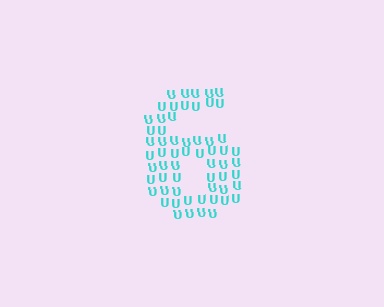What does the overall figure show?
The overall figure shows the digit 6.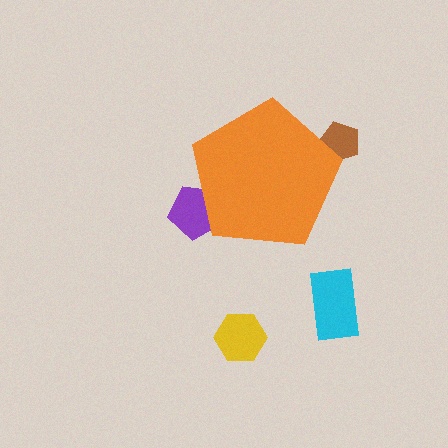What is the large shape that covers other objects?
An orange pentagon.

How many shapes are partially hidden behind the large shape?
2 shapes are partially hidden.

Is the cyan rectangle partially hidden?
No, the cyan rectangle is fully visible.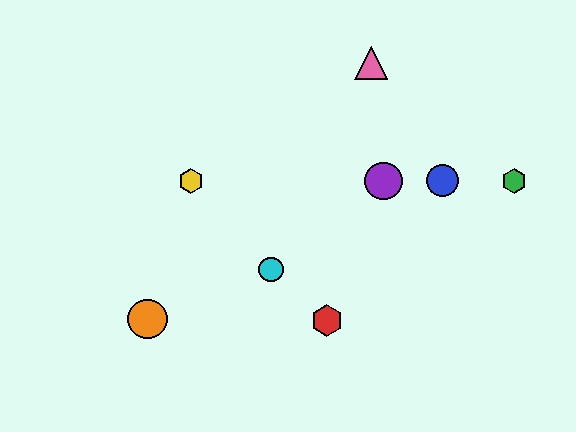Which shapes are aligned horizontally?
The blue circle, the green hexagon, the yellow hexagon, the purple circle are aligned horizontally.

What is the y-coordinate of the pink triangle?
The pink triangle is at y≈63.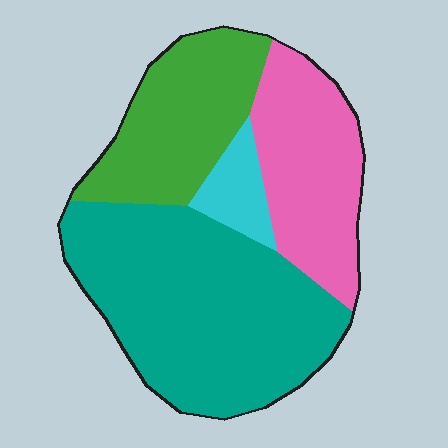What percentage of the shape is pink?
Pink takes up about one quarter (1/4) of the shape.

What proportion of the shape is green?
Green takes up between a sixth and a third of the shape.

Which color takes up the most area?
Teal, at roughly 45%.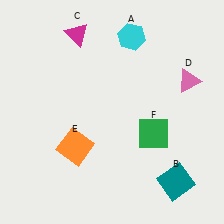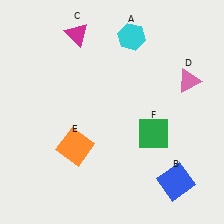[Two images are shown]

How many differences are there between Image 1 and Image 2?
There is 1 difference between the two images.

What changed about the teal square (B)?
In Image 1, B is teal. In Image 2, it changed to blue.